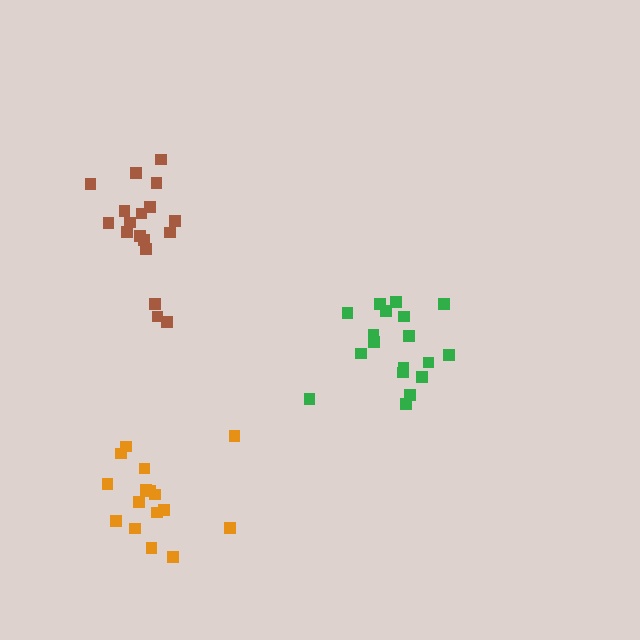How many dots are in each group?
Group 1: 18 dots, Group 2: 18 dots, Group 3: 16 dots (52 total).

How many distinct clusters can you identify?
There are 3 distinct clusters.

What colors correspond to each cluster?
The clusters are colored: brown, green, orange.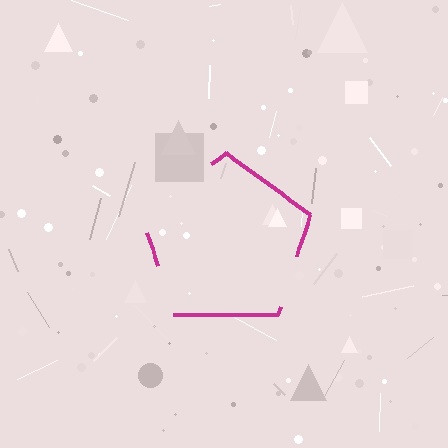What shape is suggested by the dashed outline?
The dashed outline suggests a pentagon.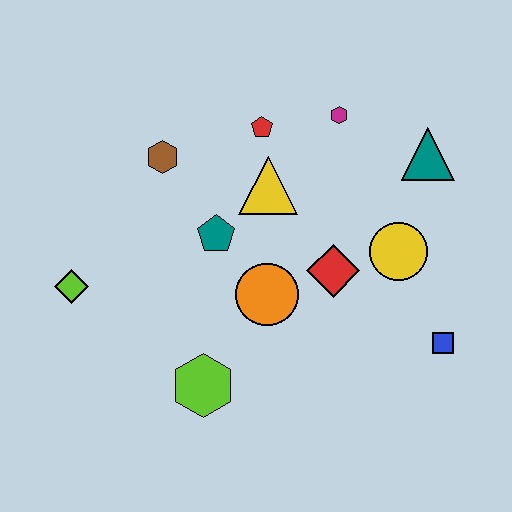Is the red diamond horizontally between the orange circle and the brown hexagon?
No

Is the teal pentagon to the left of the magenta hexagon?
Yes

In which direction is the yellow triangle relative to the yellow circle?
The yellow triangle is to the left of the yellow circle.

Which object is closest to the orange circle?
The red diamond is closest to the orange circle.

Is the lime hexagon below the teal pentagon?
Yes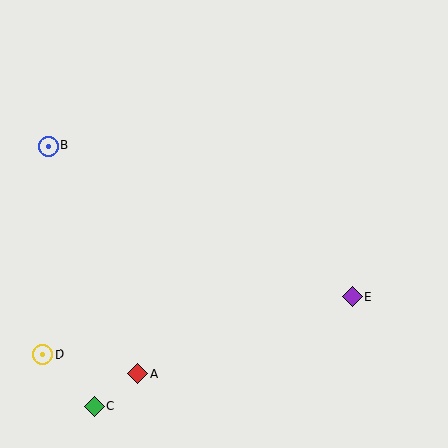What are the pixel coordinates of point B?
Point B is at (48, 146).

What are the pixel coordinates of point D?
Point D is at (43, 354).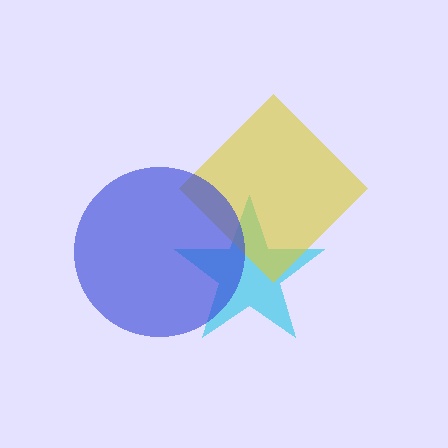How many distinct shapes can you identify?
There are 3 distinct shapes: a cyan star, a yellow diamond, a blue circle.